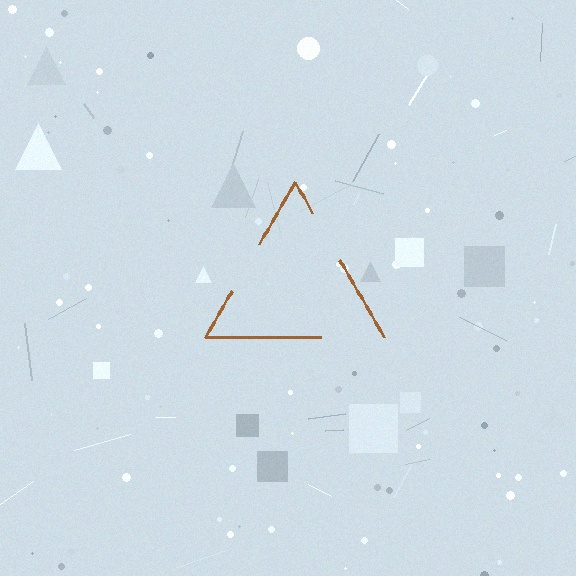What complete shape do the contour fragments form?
The contour fragments form a triangle.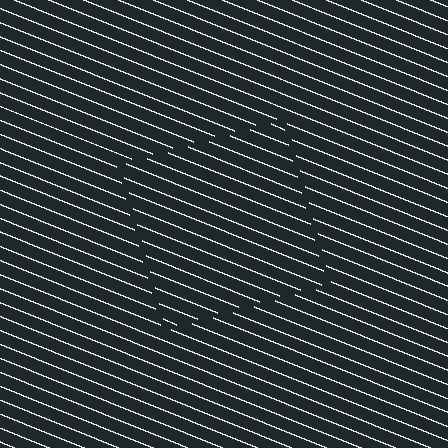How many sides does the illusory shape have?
4 sides — the line-ends trace a square.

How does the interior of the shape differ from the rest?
The interior of the shape contains the same grating, shifted by half a period — the contour is defined by the phase discontinuity where line-ends from the inner and outer gratings abut.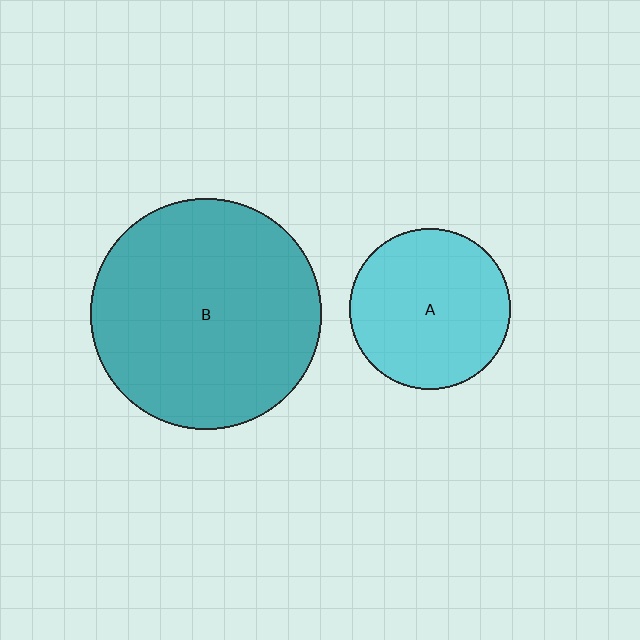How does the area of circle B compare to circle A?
Approximately 2.0 times.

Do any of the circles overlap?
No, none of the circles overlap.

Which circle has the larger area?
Circle B (teal).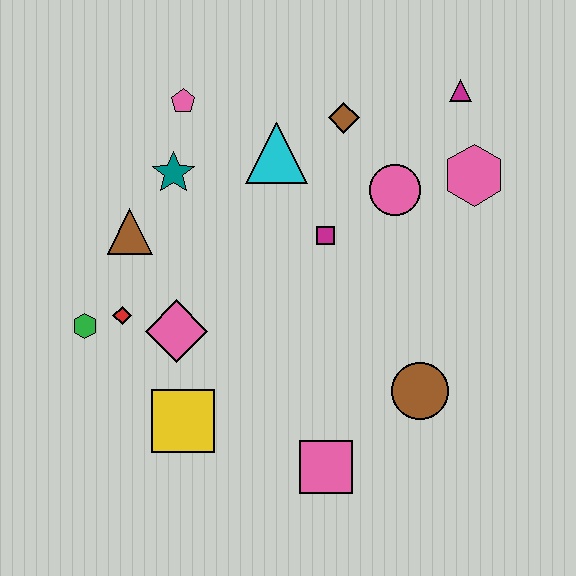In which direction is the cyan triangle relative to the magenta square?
The cyan triangle is above the magenta square.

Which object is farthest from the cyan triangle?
The pink square is farthest from the cyan triangle.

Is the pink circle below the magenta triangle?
Yes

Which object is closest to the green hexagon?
The red diamond is closest to the green hexagon.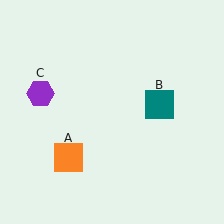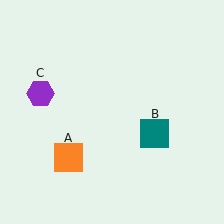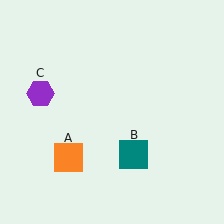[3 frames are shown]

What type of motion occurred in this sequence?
The teal square (object B) rotated clockwise around the center of the scene.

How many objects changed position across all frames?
1 object changed position: teal square (object B).